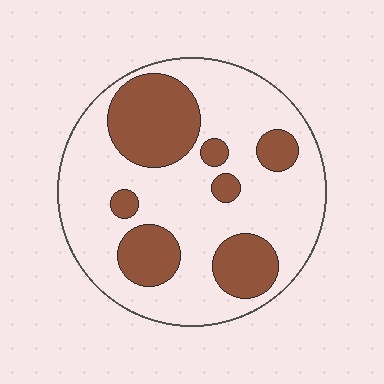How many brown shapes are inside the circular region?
7.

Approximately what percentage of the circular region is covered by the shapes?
Approximately 30%.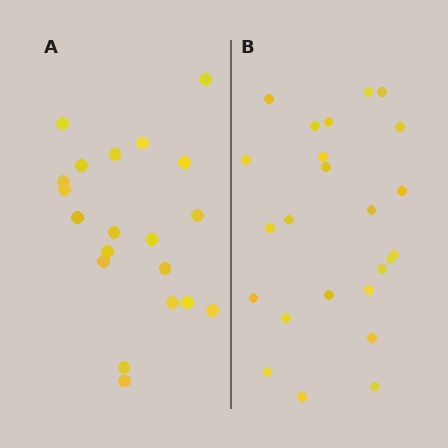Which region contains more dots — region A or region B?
Region B (the right region) has more dots.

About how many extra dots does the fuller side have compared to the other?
Region B has about 4 more dots than region A.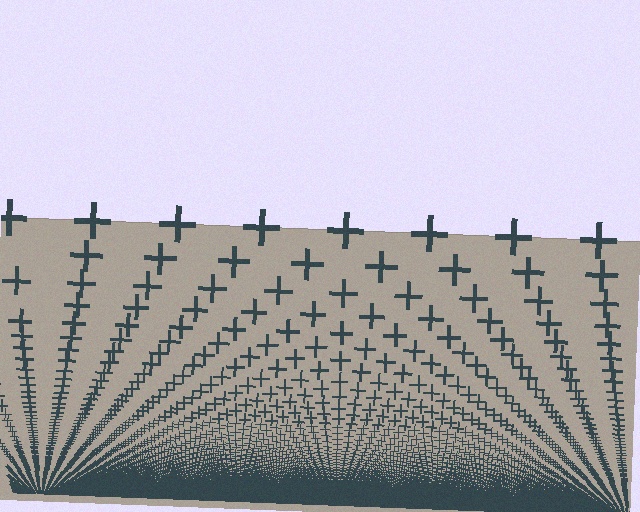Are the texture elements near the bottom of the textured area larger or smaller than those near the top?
Smaller. The gradient is inverted — elements near the bottom are smaller and denser.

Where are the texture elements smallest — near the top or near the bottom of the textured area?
Near the bottom.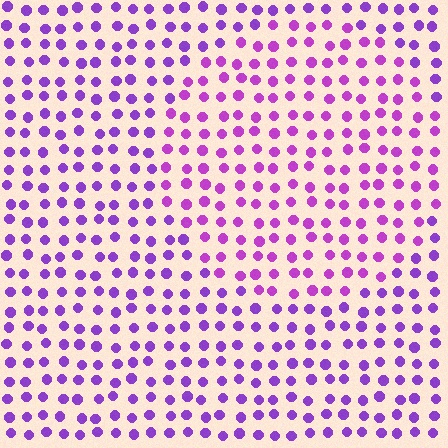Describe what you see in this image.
The image is filled with small purple elements in a uniform arrangement. A circle-shaped region is visible where the elements are tinted to a slightly different hue, forming a subtle color boundary.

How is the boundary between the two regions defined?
The boundary is defined purely by a slight shift in hue (about 22 degrees). Spacing, size, and orientation are identical on both sides.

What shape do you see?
I see a circle.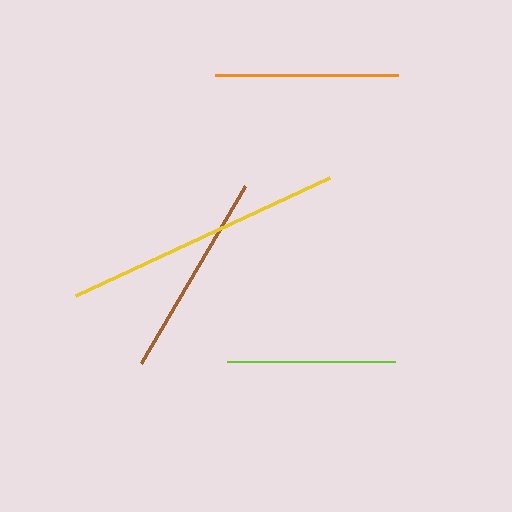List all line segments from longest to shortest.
From longest to shortest: yellow, brown, orange, lime.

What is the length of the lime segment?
The lime segment is approximately 168 pixels long.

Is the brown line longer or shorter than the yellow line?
The yellow line is longer than the brown line.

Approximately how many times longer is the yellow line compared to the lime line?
The yellow line is approximately 1.7 times the length of the lime line.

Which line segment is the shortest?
The lime line is the shortest at approximately 168 pixels.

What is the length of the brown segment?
The brown segment is approximately 205 pixels long.